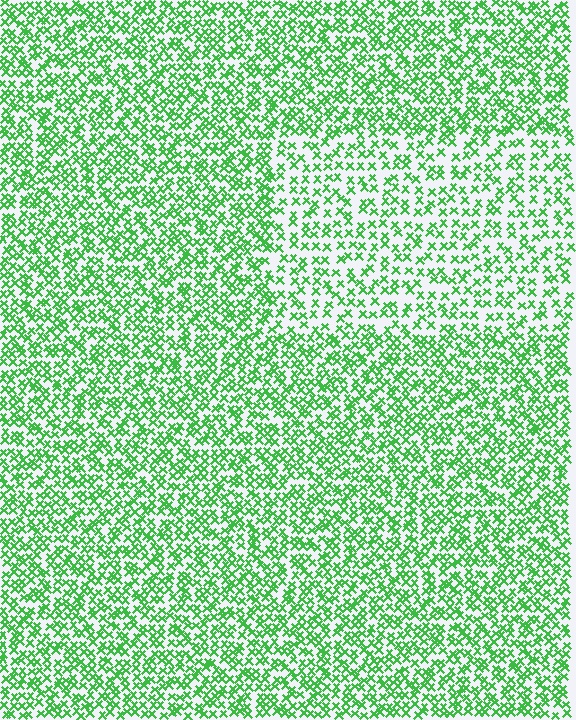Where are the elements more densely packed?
The elements are more densely packed outside the rectangle boundary.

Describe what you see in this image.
The image contains small green elements arranged at two different densities. A rectangle-shaped region is visible where the elements are less densely packed than the surrounding area.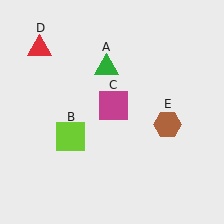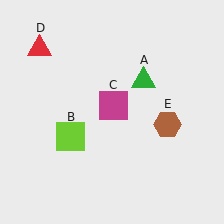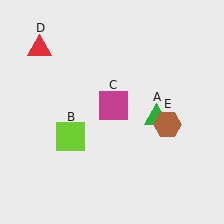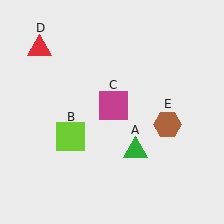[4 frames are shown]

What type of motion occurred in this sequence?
The green triangle (object A) rotated clockwise around the center of the scene.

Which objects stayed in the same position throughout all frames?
Lime square (object B) and magenta square (object C) and red triangle (object D) and brown hexagon (object E) remained stationary.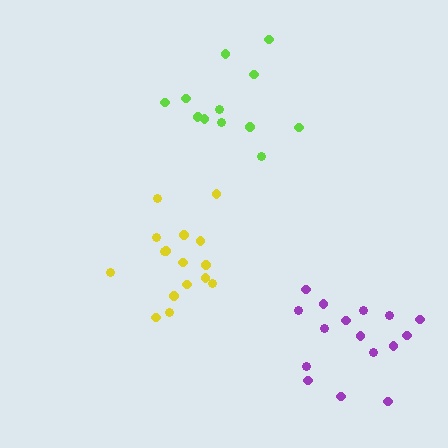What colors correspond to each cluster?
The clusters are colored: yellow, lime, purple.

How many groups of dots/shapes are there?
There are 3 groups.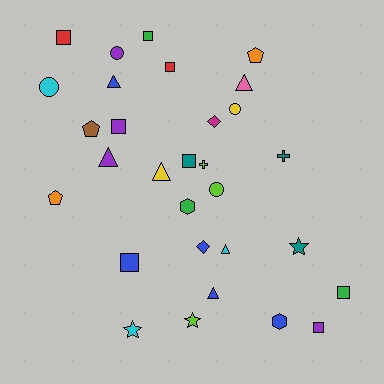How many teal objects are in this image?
There are 3 teal objects.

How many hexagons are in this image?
There are 2 hexagons.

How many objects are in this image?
There are 30 objects.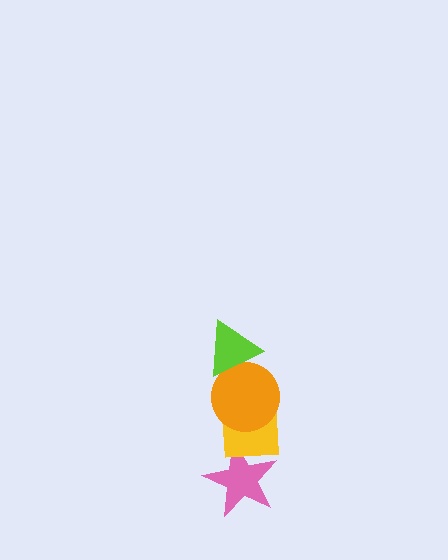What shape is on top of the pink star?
The yellow square is on top of the pink star.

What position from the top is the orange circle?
The orange circle is 2nd from the top.